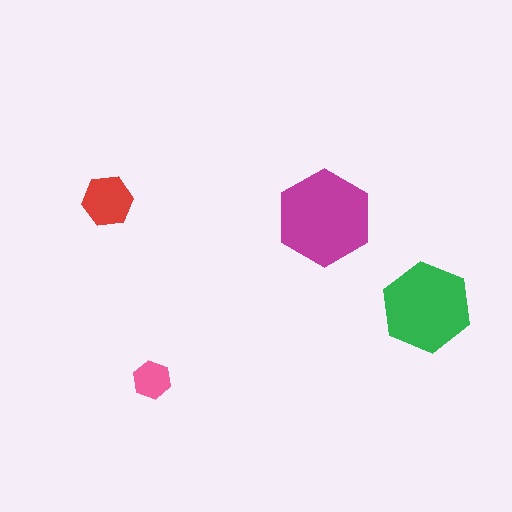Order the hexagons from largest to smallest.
the magenta one, the green one, the red one, the pink one.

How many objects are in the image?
There are 4 objects in the image.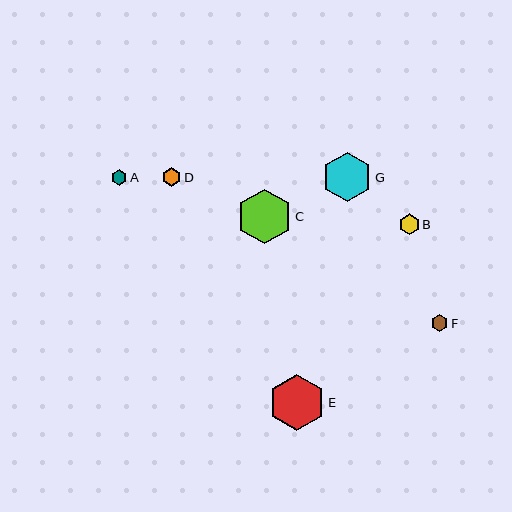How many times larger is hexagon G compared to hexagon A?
Hexagon G is approximately 3.1 times the size of hexagon A.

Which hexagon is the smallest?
Hexagon A is the smallest with a size of approximately 16 pixels.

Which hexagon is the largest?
Hexagon E is the largest with a size of approximately 56 pixels.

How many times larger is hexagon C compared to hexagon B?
Hexagon C is approximately 2.6 times the size of hexagon B.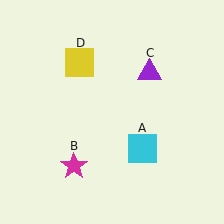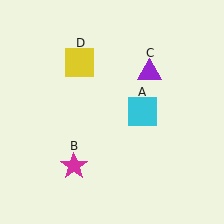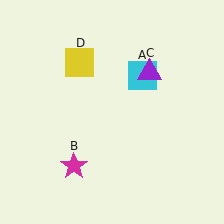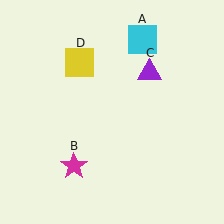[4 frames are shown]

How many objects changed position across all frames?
1 object changed position: cyan square (object A).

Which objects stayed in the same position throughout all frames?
Magenta star (object B) and purple triangle (object C) and yellow square (object D) remained stationary.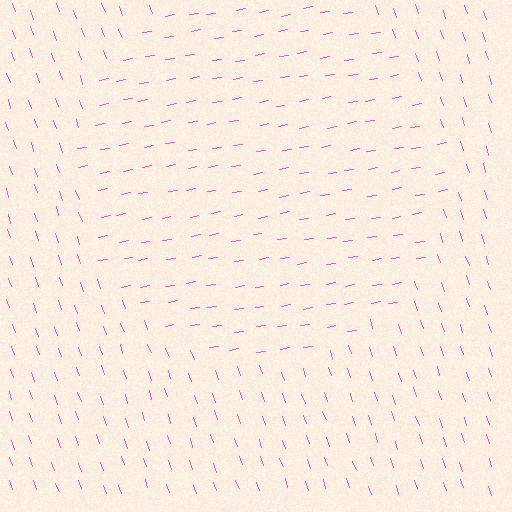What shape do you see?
I see a circle.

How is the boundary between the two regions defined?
The boundary is defined purely by a change in line orientation (approximately 80 degrees difference). All lines are the same color and thickness.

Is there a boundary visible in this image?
Yes, there is a texture boundary formed by a change in line orientation.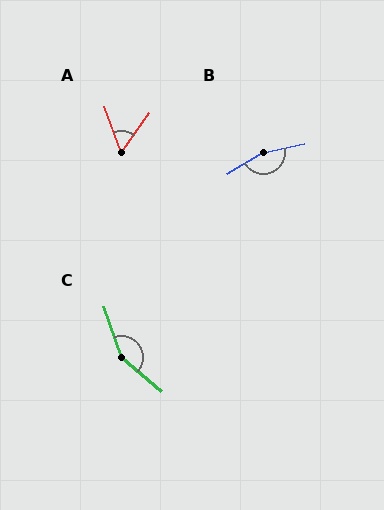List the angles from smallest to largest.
A (55°), C (149°), B (161°).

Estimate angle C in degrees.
Approximately 149 degrees.